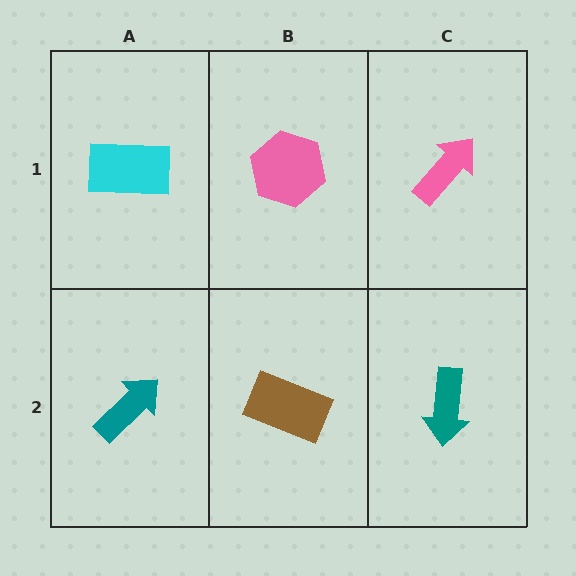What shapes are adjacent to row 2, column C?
A pink arrow (row 1, column C), a brown rectangle (row 2, column B).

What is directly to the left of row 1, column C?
A pink hexagon.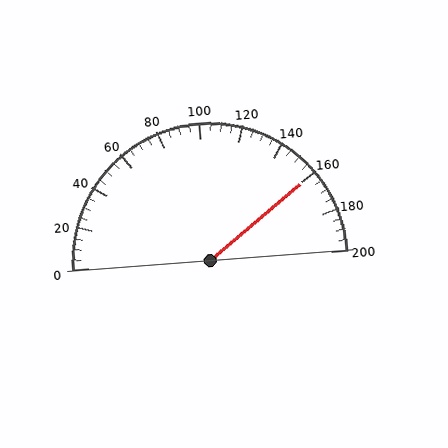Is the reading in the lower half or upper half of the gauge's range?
The reading is in the upper half of the range (0 to 200).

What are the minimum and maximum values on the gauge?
The gauge ranges from 0 to 200.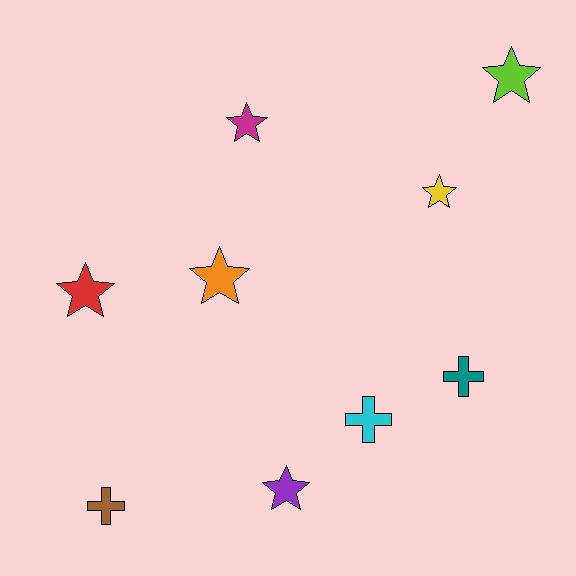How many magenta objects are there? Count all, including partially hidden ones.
There is 1 magenta object.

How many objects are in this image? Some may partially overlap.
There are 9 objects.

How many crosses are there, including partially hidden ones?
There are 3 crosses.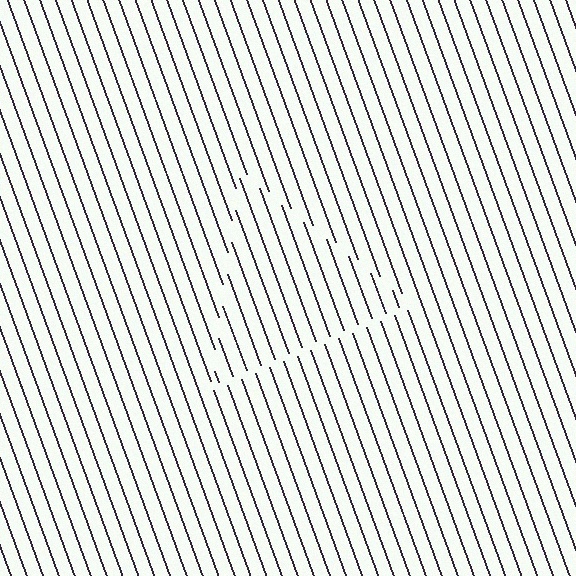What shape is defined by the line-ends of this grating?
An illusory triangle. The interior of the shape contains the same grating, shifted by half a period — the contour is defined by the phase discontinuity where line-ends from the inner and outer gratings abut.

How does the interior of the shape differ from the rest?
The interior of the shape contains the same grating, shifted by half a period — the contour is defined by the phase discontinuity where line-ends from the inner and outer gratings abut.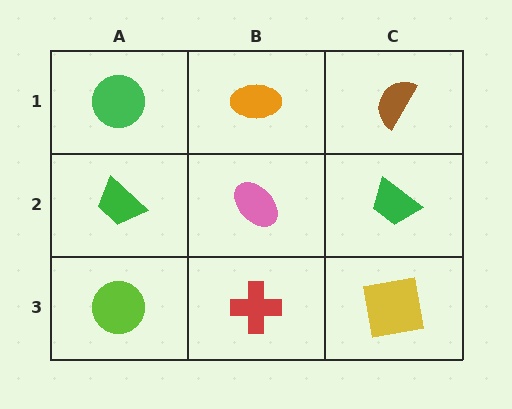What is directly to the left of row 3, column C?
A red cross.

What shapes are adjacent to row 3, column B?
A pink ellipse (row 2, column B), a lime circle (row 3, column A), a yellow square (row 3, column C).